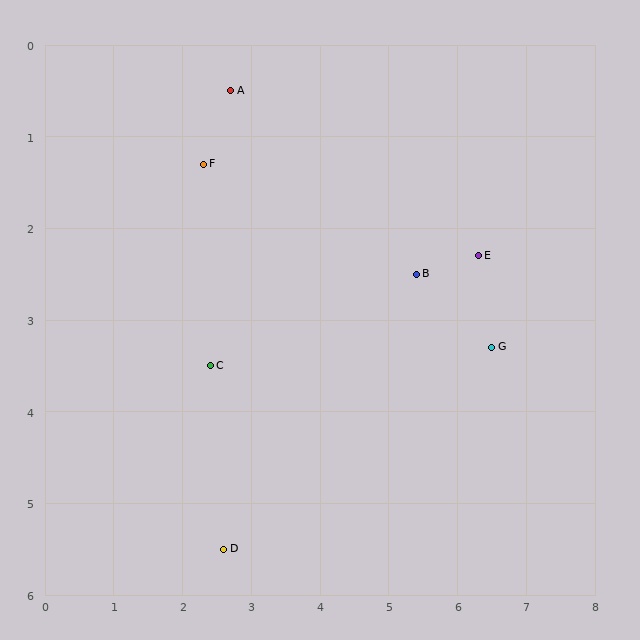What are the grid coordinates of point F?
Point F is at approximately (2.3, 1.3).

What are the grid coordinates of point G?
Point G is at approximately (6.5, 3.3).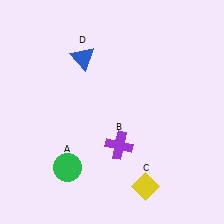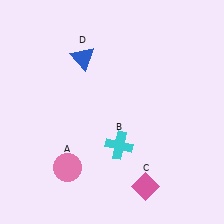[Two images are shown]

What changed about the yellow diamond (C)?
In Image 1, C is yellow. In Image 2, it changed to pink.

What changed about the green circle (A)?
In Image 1, A is green. In Image 2, it changed to pink.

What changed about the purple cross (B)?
In Image 1, B is purple. In Image 2, it changed to cyan.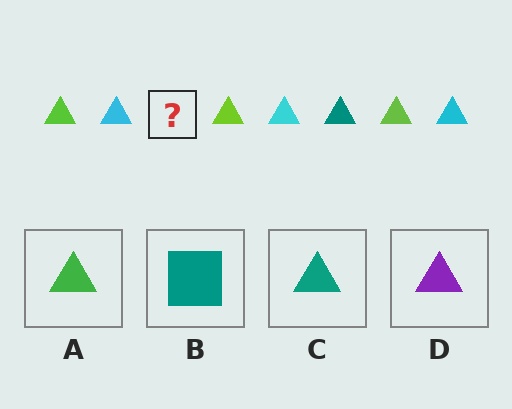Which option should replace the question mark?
Option C.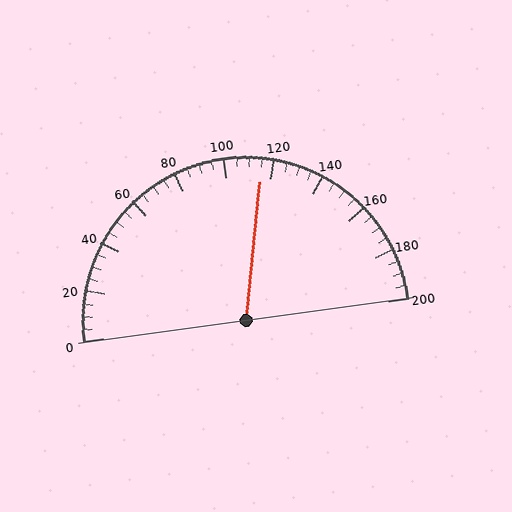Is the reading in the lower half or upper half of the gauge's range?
The reading is in the upper half of the range (0 to 200).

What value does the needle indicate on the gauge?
The needle indicates approximately 115.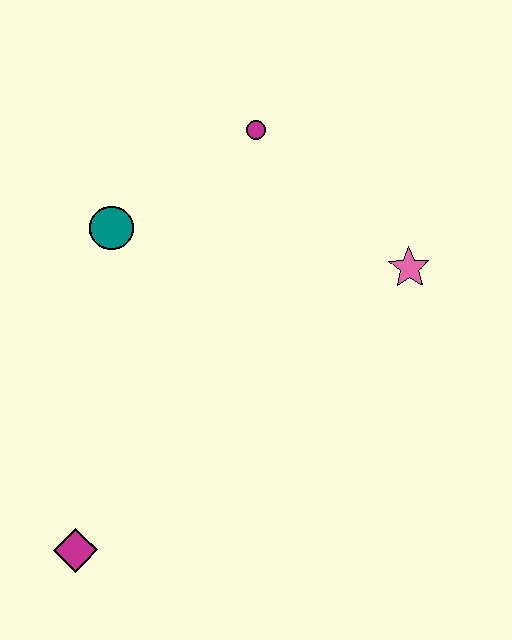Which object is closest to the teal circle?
The magenta circle is closest to the teal circle.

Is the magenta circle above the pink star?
Yes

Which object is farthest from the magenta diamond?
The magenta circle is farthest from the magenta diamond.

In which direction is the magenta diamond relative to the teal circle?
The magenta diamond is below the teal circle.